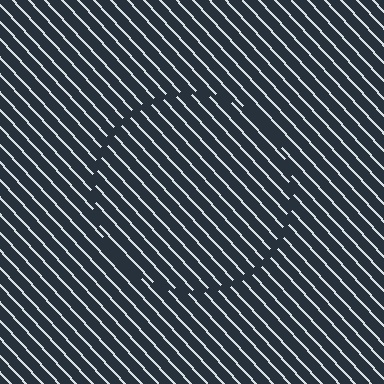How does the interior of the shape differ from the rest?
The interior of the shape contains the same grating, shifted by half a period — the contour is defined by the phase discontinuity where line-ends from the inner and outer gratings abut.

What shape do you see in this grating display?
An illusory circle. The interior of the shape contains the same grating, shifted by half a period — the contour is defined by the phase discontinuity where line-ends from the inner and outer gratings abut.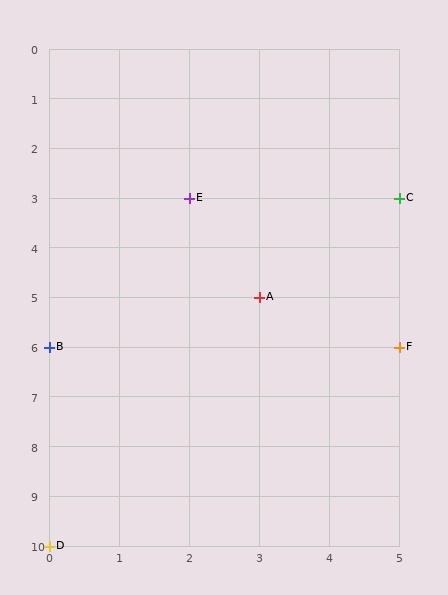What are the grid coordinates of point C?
Point C is at grid coordinates (5, 3).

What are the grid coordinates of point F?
Point F is at grid coordinates (5, 6).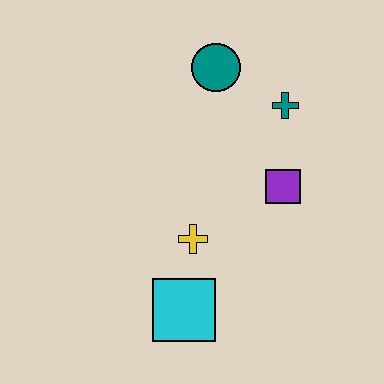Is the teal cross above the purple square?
Yes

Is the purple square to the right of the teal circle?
Yes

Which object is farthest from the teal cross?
The cyan square is farthest from the teal cross.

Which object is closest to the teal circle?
The teal cross is closest to the teal circle.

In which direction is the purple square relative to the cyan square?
The purple square is above the cyan square.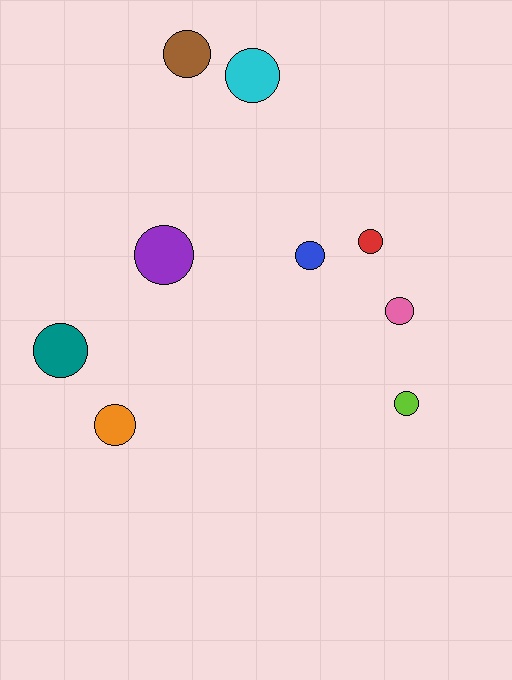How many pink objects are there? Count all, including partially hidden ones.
There is 1 pink object.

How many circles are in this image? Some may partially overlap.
There are 9 circles.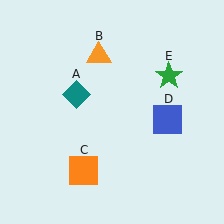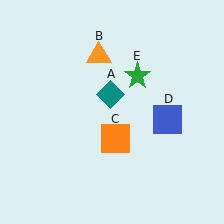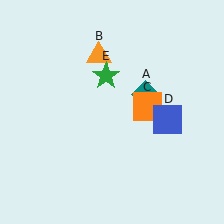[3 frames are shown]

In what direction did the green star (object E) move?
The green star (object E) moved left.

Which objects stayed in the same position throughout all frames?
Orange triangle (object B) and blue square (object D) remained stationary.